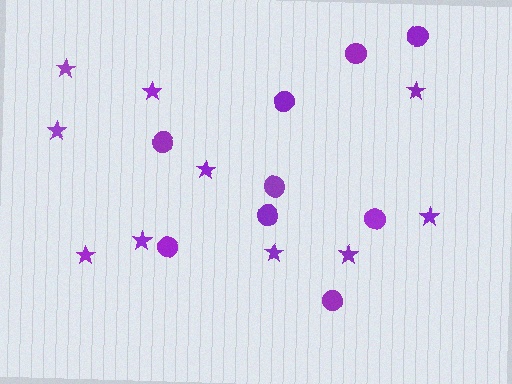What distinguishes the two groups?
There are 2 groups: one group of stars (10) and one group of circles (9).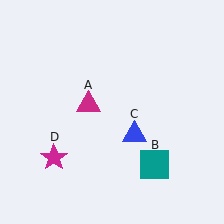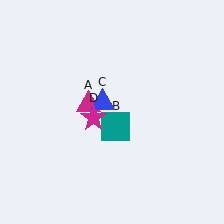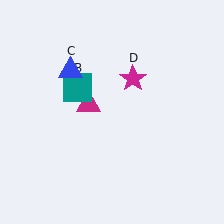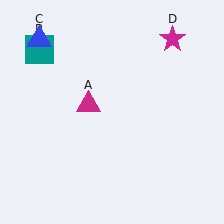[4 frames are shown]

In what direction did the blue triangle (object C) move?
The blue triangle (object C) moved up and to the left.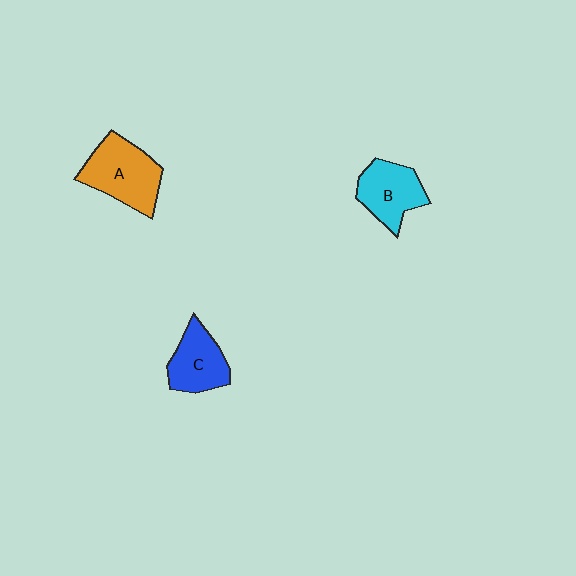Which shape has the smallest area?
Shape C (blue).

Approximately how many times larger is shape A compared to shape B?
Approximately 1.3 times.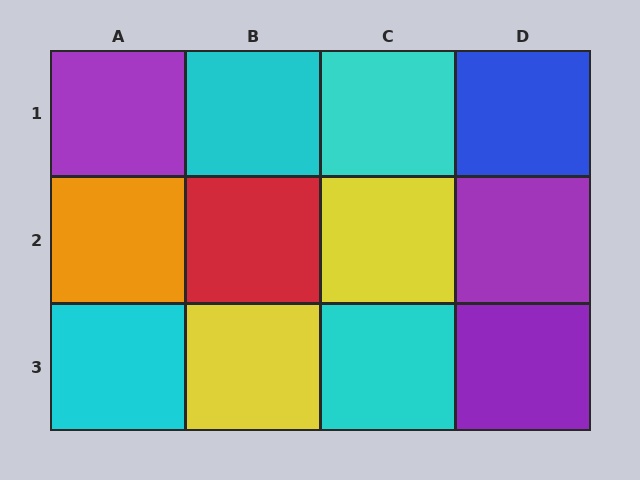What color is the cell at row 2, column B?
Red.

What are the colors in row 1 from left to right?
Purple, cyan, cyan, blue.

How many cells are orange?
1 cell is orange.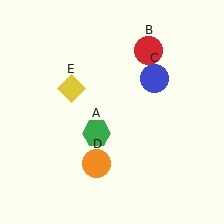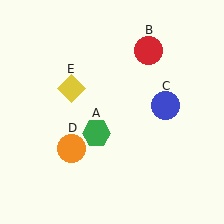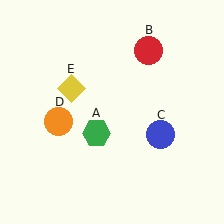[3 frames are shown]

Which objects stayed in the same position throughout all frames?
Green hexagon (object A) and red circle (object B) and yellow diamond (object E) remained stationary.